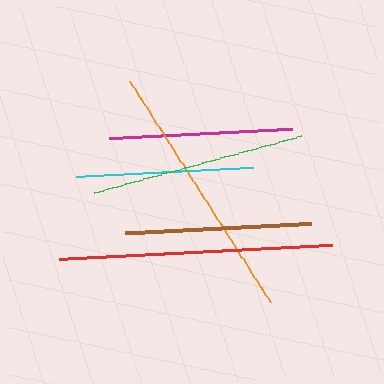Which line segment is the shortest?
The cyan line is the shortest at approximately 177 pixels.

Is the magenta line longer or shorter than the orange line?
The orange line is longer than the magenta line.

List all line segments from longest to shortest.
From longest to shortest: red, orange, green, brown, magenta, cyan.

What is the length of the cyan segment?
The cyan segment is approximately 177 pixels long.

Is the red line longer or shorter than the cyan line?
The red line is longer than the cyan line.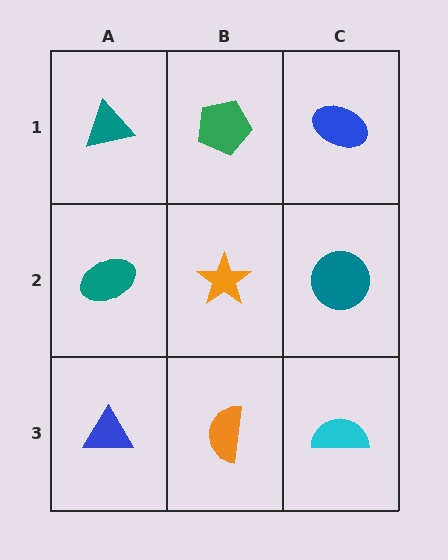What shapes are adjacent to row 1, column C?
A teal circle (row 2, column C), a green pentagon (row 1, column B).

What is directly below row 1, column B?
An orange star.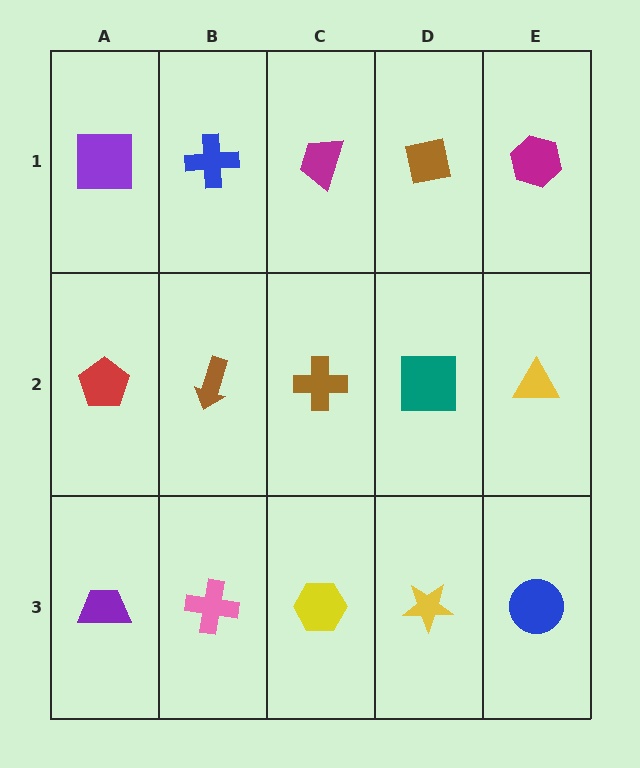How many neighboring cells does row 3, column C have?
3.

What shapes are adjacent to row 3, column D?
A teal square (row 2, column D), a yellow hexagon (row 3, column C), a blue circle (row 3, column E).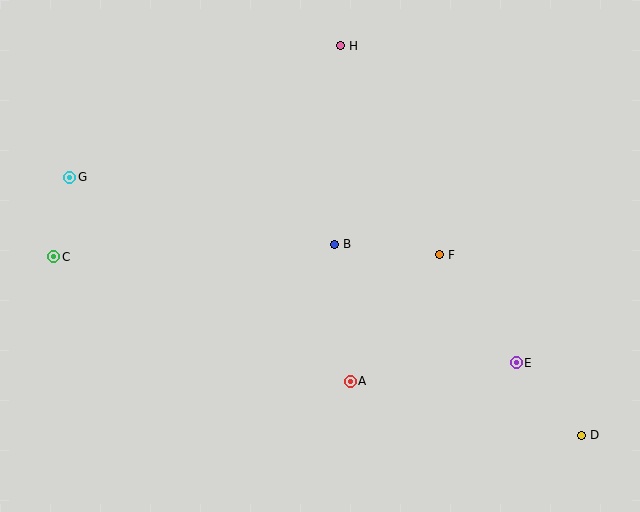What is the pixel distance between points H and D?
The distance between H and D is 458 pixels.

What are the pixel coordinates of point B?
Point B is at (335, 244).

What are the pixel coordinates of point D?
Point D is at (582, 435).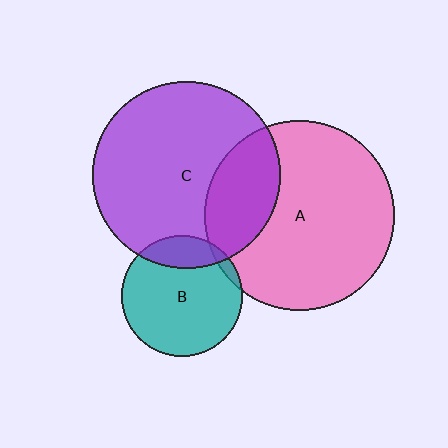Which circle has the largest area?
Circle A (pink).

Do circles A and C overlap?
Yes.